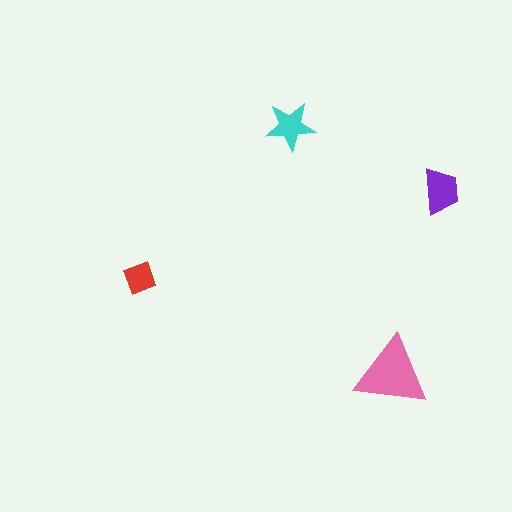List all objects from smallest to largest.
The red diamond, the cyan star, the purple trapezoid, the pink triangle.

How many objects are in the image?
There are 4 objects in the image.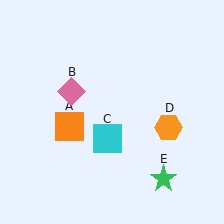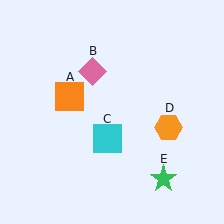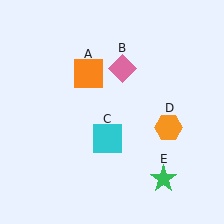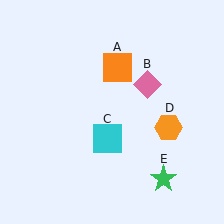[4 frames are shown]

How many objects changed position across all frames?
2 objects changed position: orange square (object A), pink diamond (object B).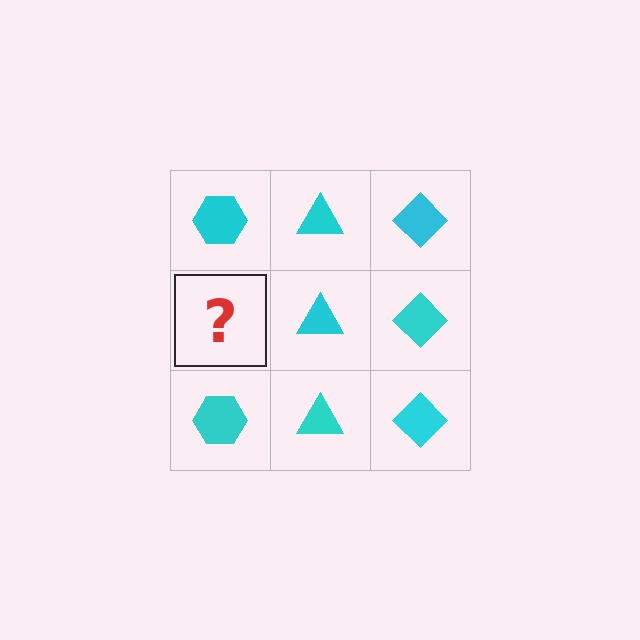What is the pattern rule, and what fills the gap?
The rule is that each column has a consistent shape. The gap should be filled with a cyan hexagon.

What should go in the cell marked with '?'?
The missing cell should contain a cyan hexagon.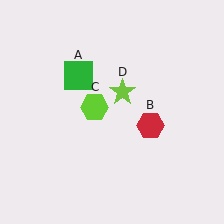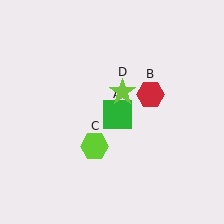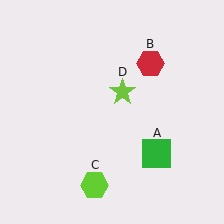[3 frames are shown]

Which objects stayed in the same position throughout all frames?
Lime star (object D) remained stationary.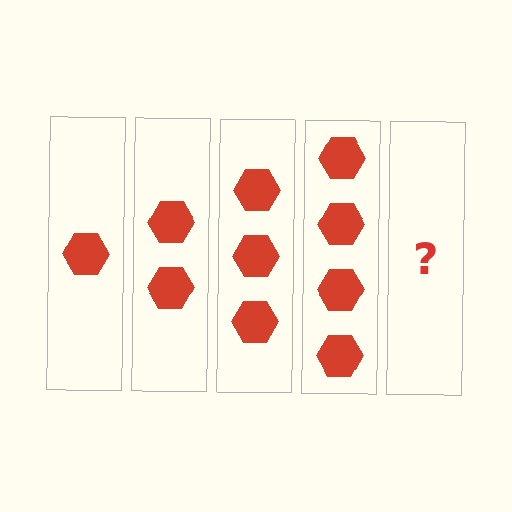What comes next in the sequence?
The next element should be 5 hexagons.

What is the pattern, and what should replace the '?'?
The pattern is that each step adds one more hexagon. The '?' should be 5 hexagons.